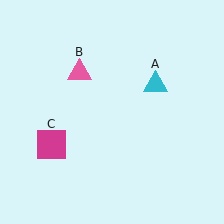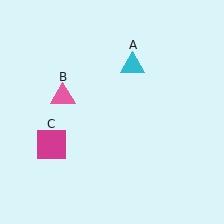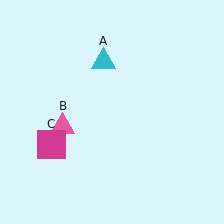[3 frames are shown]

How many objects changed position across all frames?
2 objects changed position: cyan triangle (object A), pink triangle (object B).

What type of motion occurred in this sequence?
The cyan triangle (object A), pink triangle (object B) rotated counterclockwise around the center of the scene.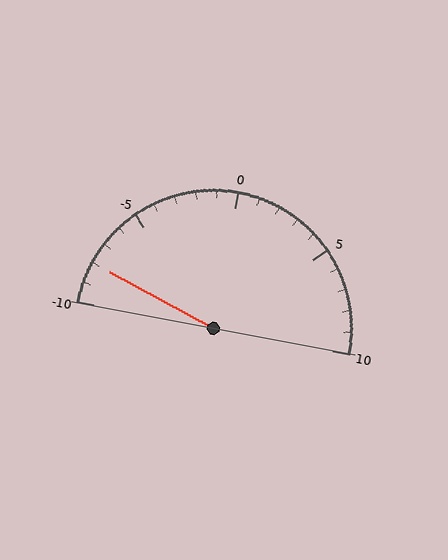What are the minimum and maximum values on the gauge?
The gauge ranges from -10 to 10.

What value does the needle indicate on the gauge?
The needle indicates approximately -8.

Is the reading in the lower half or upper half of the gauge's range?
The reading is in the lower half of the range (-10 to 10).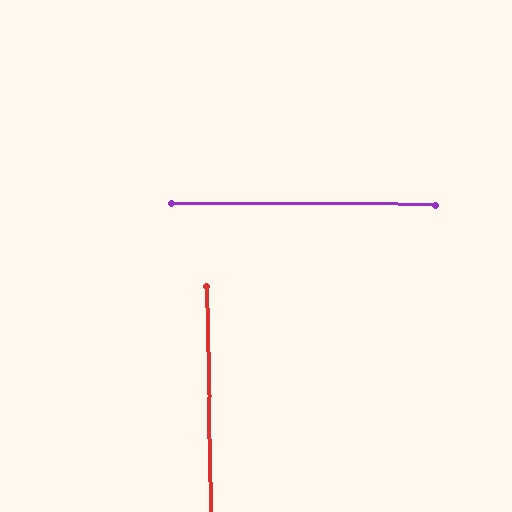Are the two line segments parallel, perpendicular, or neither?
Perpendicular — they meet at approximately 88°.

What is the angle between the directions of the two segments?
Approximately 88 degrees.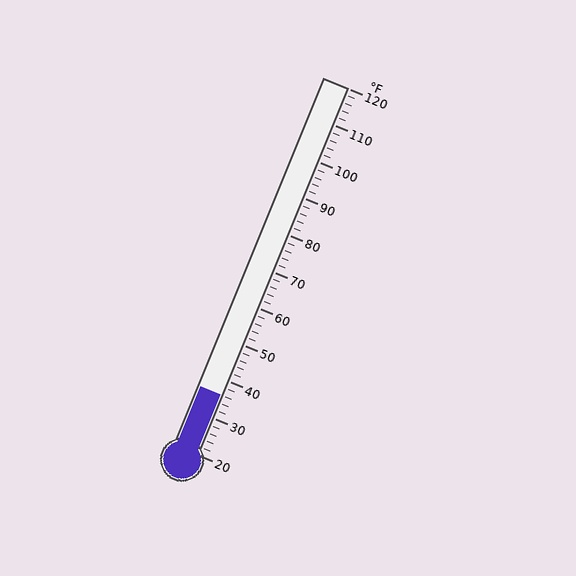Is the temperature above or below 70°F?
The temperature is below 70°F.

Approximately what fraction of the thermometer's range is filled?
The thermometer is filled to approximately 15% of its range.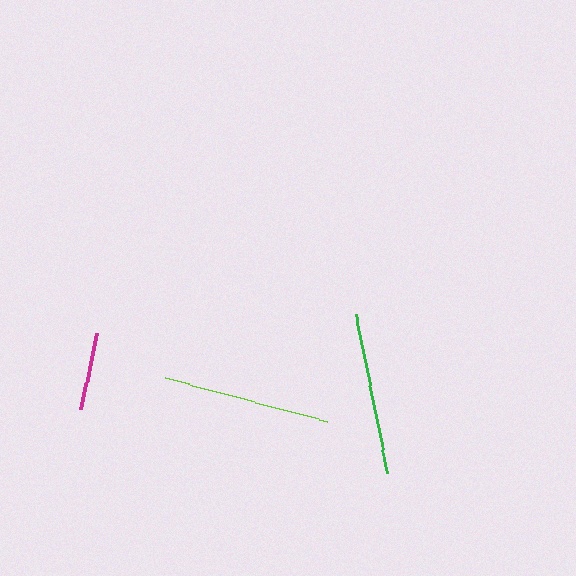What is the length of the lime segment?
The lime segment is approximately 169 pixels long.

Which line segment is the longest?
The lime line is the longest at approximately 169 pixels.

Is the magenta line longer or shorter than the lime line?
The lime line is longer than the magenta line.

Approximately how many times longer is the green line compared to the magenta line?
The green line is approximately 2.1 times the length of the magenta line.